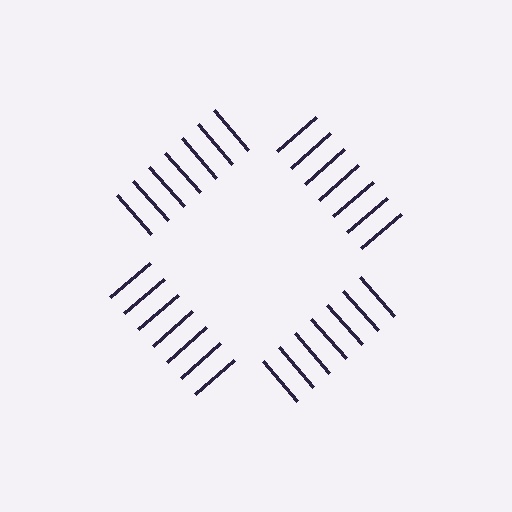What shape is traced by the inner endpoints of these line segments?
An illusory square — the line segments terminate on its edges but no continuous stroke is drawn.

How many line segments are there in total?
28 — 7 along each of the 4 edges.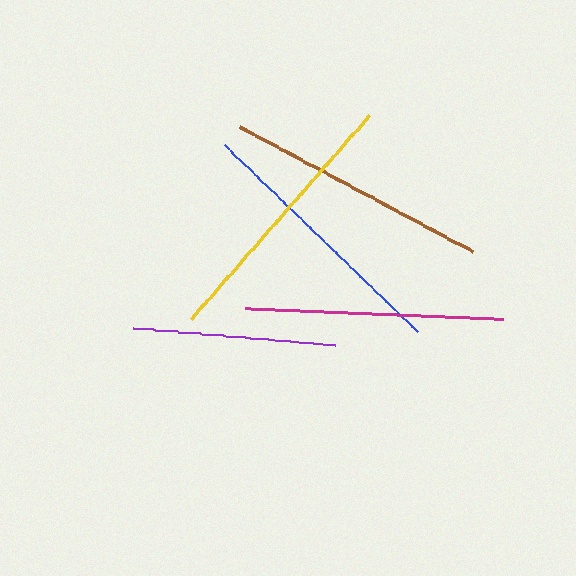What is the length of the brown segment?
The brown segment is approximately 264 pixels long.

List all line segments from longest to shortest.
From longest to shortest: yellow, blue, brown, magenta, purple.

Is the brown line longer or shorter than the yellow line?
The yellow line is longer than the brown line.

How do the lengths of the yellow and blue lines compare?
The yellow and blue lines are approximately the same length.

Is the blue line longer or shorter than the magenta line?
The blue line is longer than the magenta line.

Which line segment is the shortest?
The purple line is the shortest at approximately 202 pixels.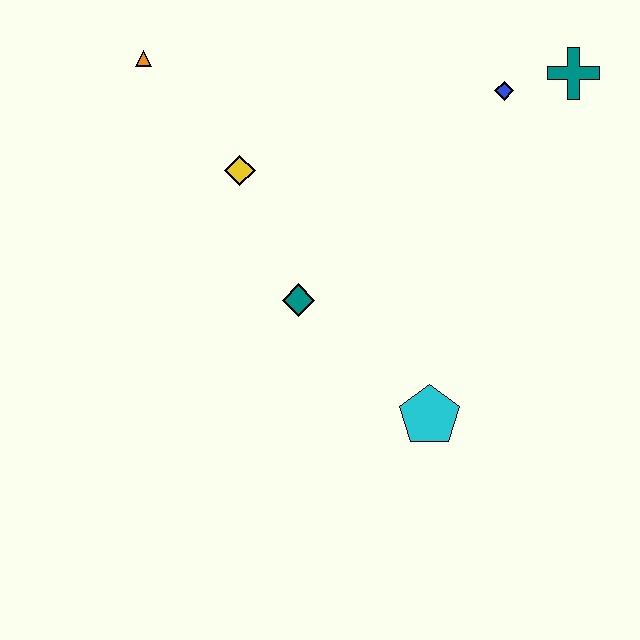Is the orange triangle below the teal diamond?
No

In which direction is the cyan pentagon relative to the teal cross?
The cyan pentagon is below the teal cross.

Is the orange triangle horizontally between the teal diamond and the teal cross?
No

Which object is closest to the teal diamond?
The yellow diamond is closest to the teal diamond.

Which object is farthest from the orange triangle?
The cyan pentagon is farthest from the orange triangle.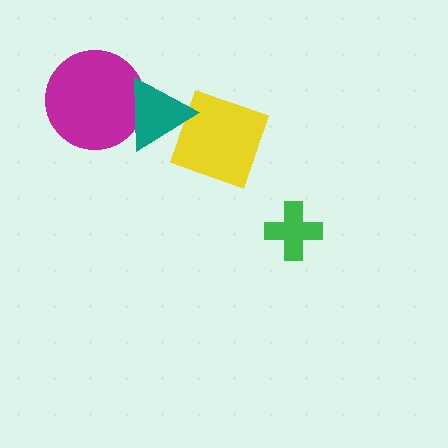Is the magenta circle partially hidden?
Yes, it is partially covered by another shape.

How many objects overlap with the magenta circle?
1 object overlaps with the magenta circle.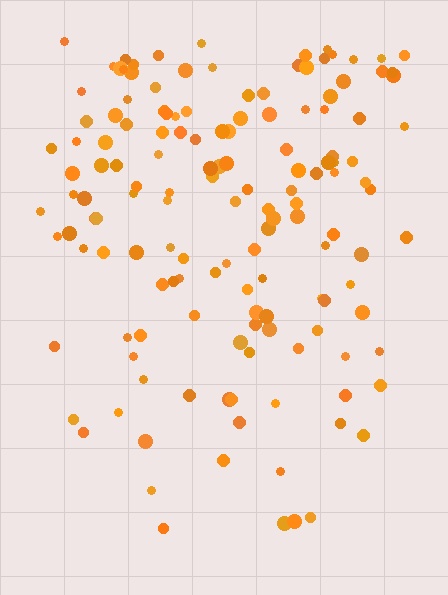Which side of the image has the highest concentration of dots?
The top.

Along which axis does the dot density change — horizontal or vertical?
Vertical.